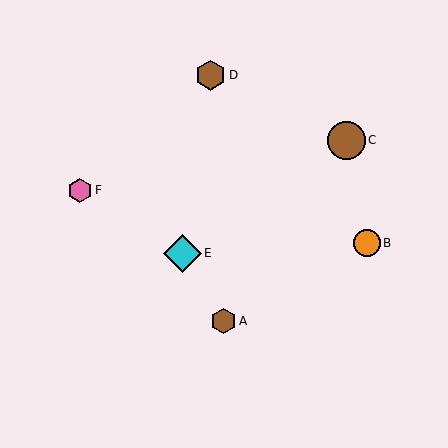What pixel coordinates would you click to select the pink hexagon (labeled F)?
Click at (80, 190) to select the pink hexagon F.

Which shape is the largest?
The brown circle (labeled C) is the largest.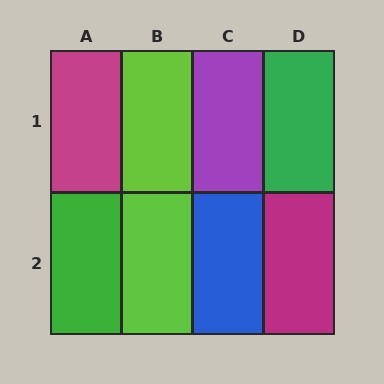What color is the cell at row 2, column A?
Green.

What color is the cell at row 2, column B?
Lime.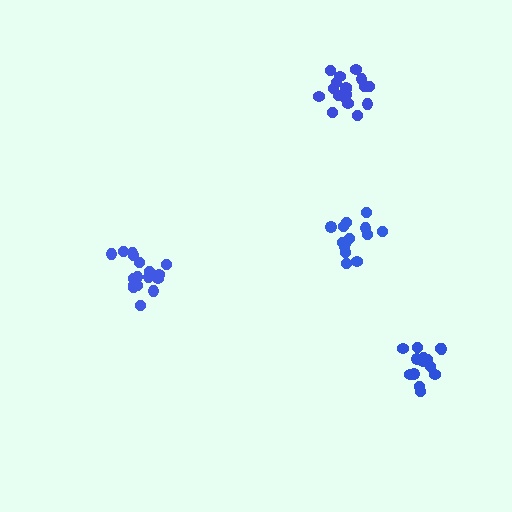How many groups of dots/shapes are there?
There are 4 groups.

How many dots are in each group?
Group 1: 14 dots, Group 2: 17 dots, Group 3: 14 dots, Group 4: 18 dots (63 total).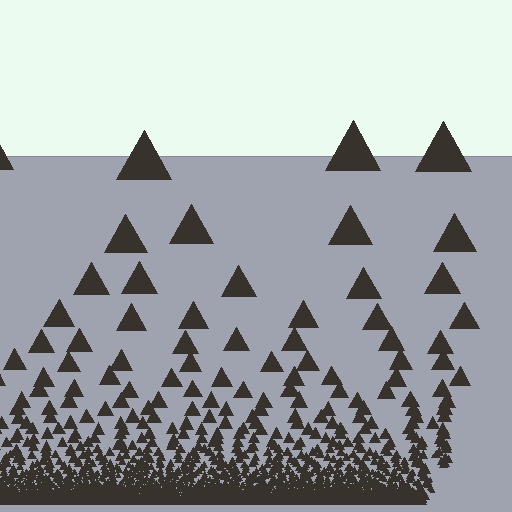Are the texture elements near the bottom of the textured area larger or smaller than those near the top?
Smaller. The gradient is inverted — elements near the bottom are smaller and denser.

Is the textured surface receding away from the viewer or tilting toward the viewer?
The surface appears to tilt toward the viewer. Texture elements get larger and sparser toward the top.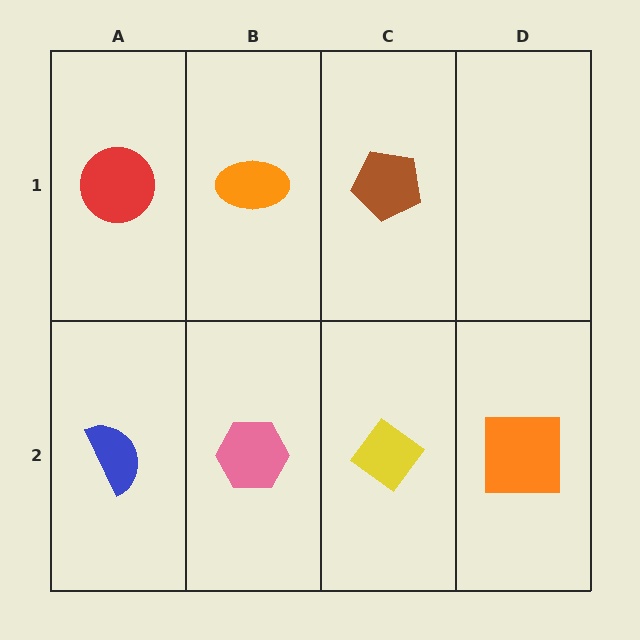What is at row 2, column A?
A blue semicircle.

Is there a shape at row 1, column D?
No, that cell is empty.